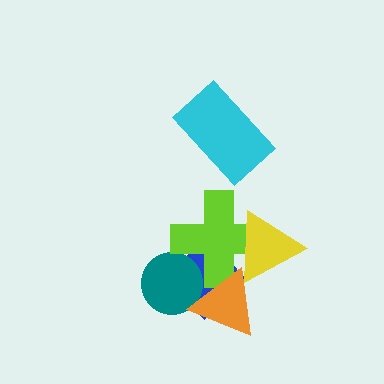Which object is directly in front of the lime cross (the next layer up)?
The yellow triangle is directly in front of the lime cross.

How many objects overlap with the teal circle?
3 objects overlap with the teal circle.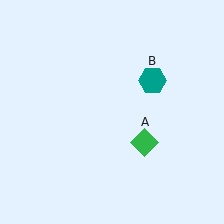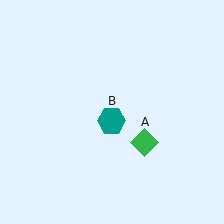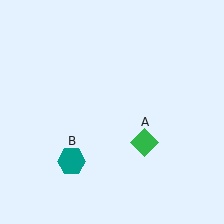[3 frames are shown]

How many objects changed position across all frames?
1 object changed position: teal hexagon (object B).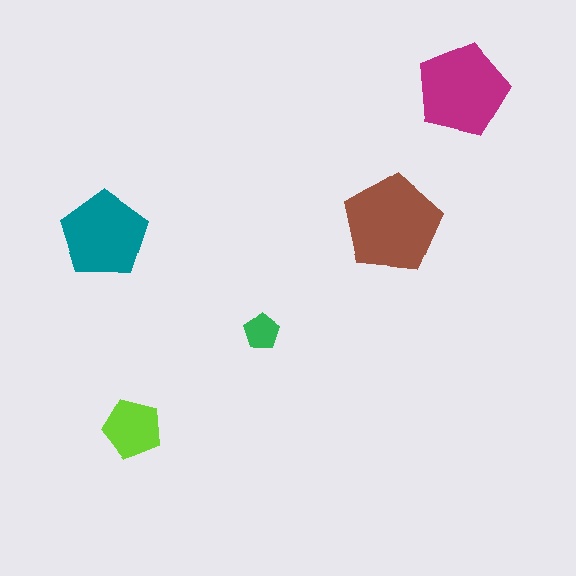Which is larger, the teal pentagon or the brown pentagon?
The brown one.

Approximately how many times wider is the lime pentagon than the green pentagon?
About 1.5 times wider.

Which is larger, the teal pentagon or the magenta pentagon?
The magenta one.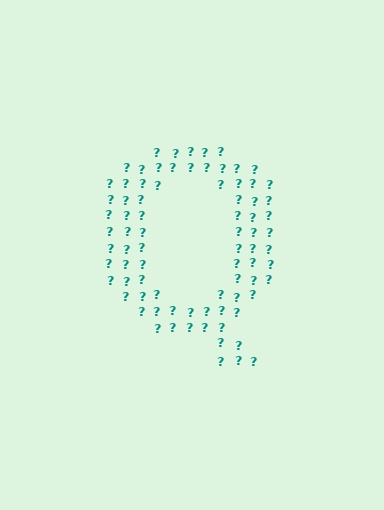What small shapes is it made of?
It is made of small question marks.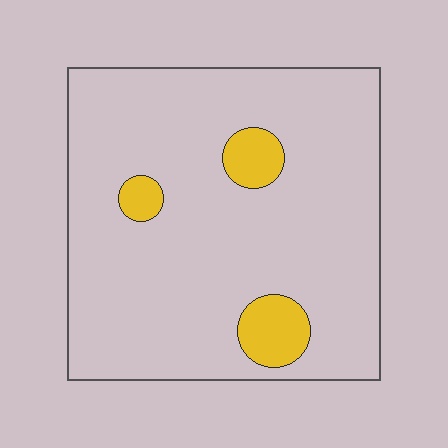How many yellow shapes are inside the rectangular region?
3.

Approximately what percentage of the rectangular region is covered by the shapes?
Approximately 10%.